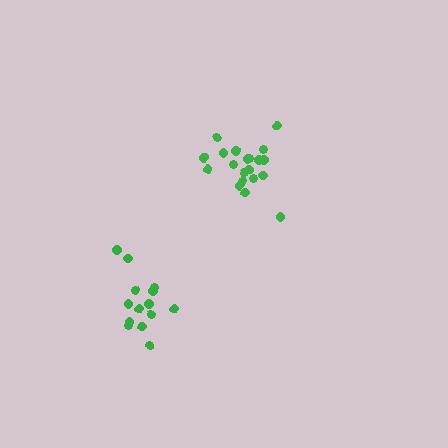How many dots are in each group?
Group 1: 15 dots, Group 2: 21 dots (36 total).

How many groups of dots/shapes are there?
There are 2 groups.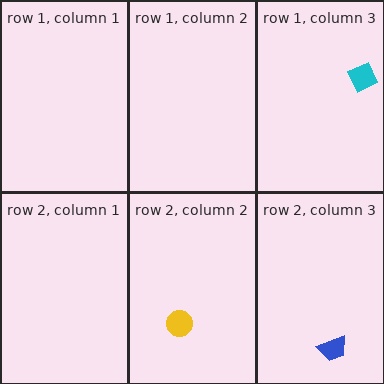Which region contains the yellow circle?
The row 2, column 2 region.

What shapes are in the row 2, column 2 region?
The yellow circle.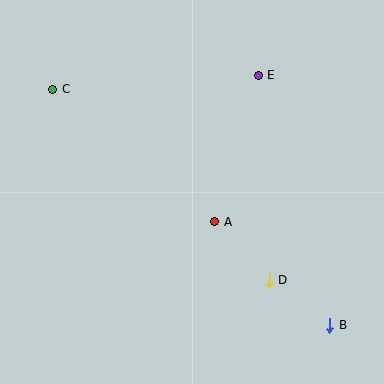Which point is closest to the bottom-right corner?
Point B is closest to the bottom-right corner.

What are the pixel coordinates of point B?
Point B is at (330, 325).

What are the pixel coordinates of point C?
Point C is at (53, 89).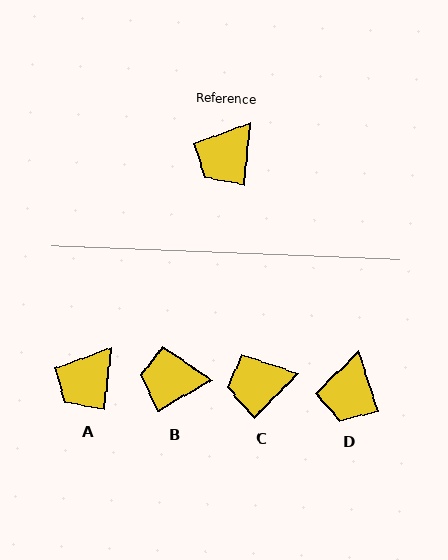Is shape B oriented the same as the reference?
No, it is off by about 55 degrees.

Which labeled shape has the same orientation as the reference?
A.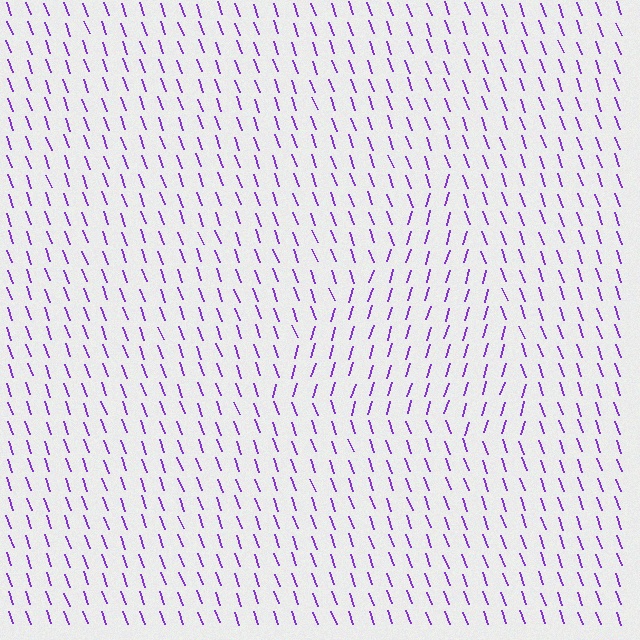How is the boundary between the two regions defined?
The boundary is defined purely by a change in line orientation (approximately 37 degrees difference). All lines are the same color and thickness.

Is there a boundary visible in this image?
Yes, there is a texture boundary formed by a change in line orientation.